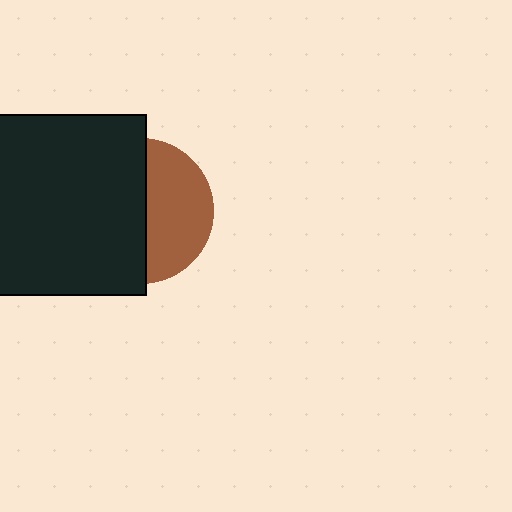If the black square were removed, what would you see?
You would see the complete brown circle.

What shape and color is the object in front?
The object in front is a black square.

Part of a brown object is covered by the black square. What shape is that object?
It is a circle.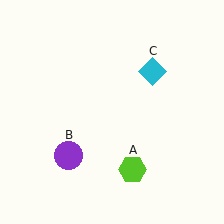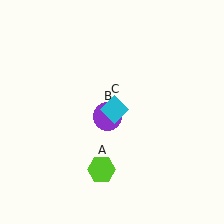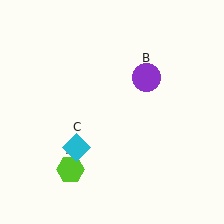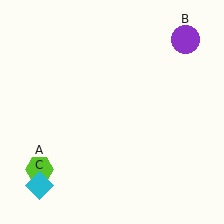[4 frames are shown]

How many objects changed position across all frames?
3 objects changed position: lime hexagon (object A), purple circle (object B), cyan diamond (object C).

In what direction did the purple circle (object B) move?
The purple circle (object B) moved up and to the right.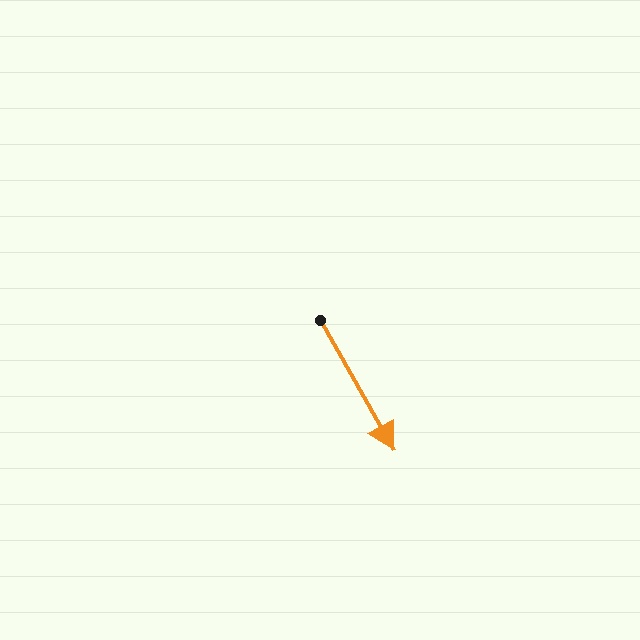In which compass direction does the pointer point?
Southeast.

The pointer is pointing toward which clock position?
Roughly 5 o'clock.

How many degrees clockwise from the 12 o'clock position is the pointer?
Approximately 151 degrees.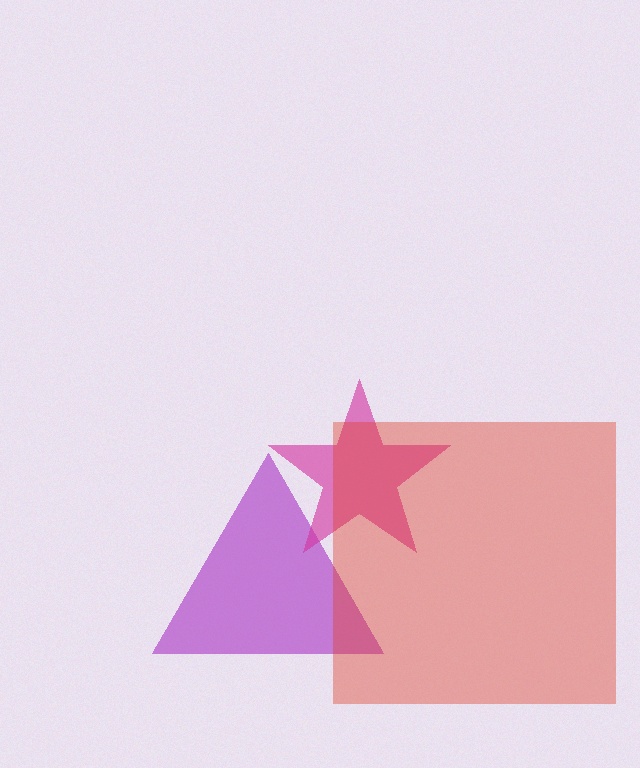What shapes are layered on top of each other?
The layered shapes are: a purple triangle, a magenta star, a red square.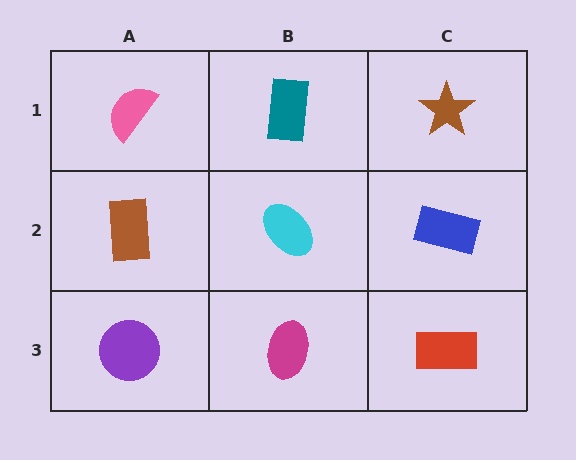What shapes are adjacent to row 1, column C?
A blue rectangle (row 2, column C), a teal rectangle (row 1, column B).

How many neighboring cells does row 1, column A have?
2.